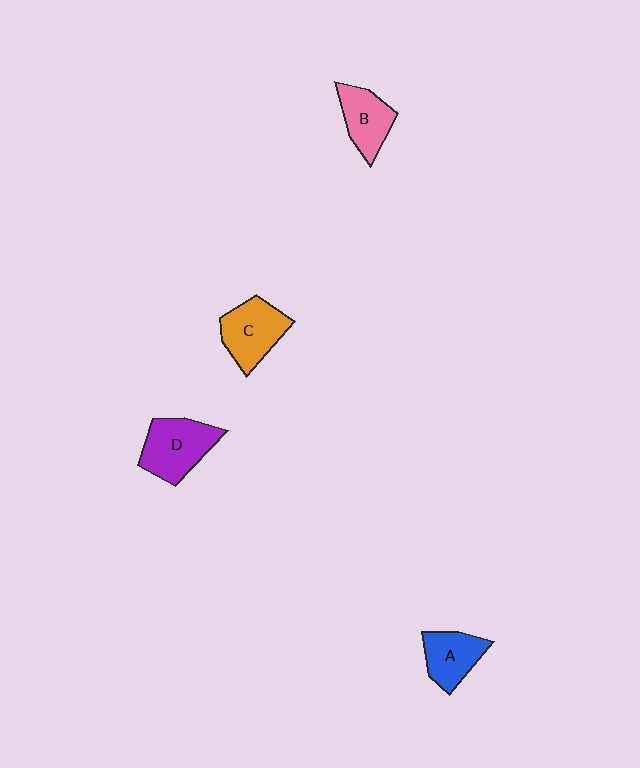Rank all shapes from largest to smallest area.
From largest to smallest: D (purple), C (orange), B (pink), A (blue).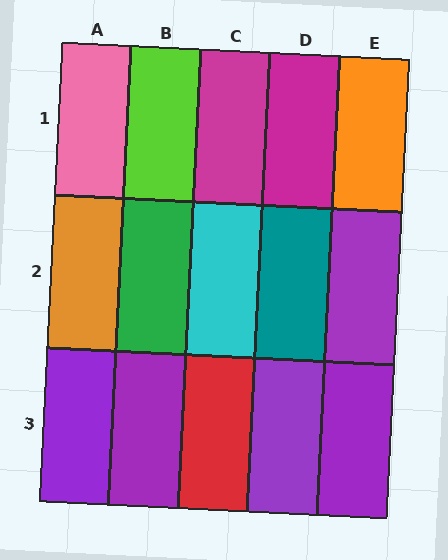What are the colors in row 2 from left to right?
Orange, green, cyan, teal, purple.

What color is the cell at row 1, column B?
Lime.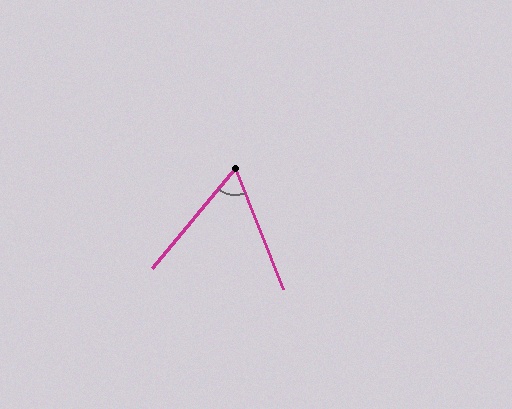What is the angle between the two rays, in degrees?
Approximately 62 degrees.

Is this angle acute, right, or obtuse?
It is acute.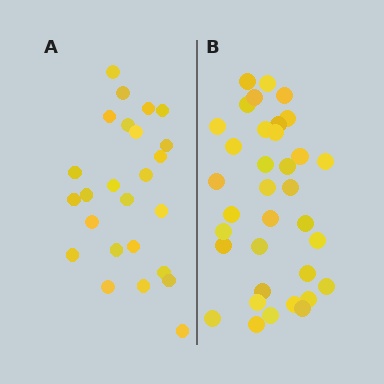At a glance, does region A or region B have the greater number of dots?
Region B (the right region) has more dots.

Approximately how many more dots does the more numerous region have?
Region B has roughly 10 or so more dots than region A.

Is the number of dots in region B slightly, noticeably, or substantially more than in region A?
Region B has noticeably more, but not dramatically so. The ratio is roughly 1.4 to 1.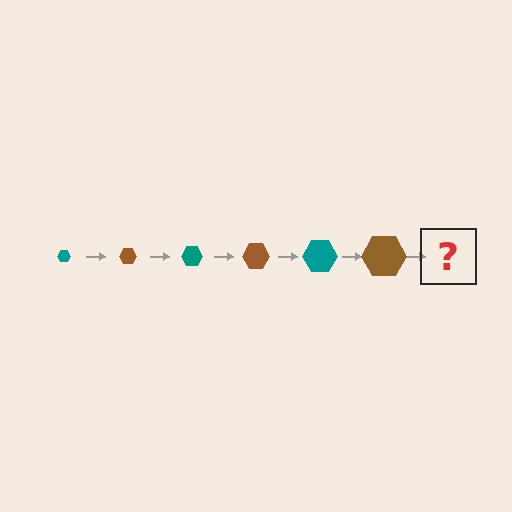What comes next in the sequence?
The next element should be a teal hexagon, larger than the previous one.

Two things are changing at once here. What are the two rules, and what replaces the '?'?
The two rules are that the hexagon grows larger each step and the color cycles through teal and brown. The '?' should be a teal hexagon, larger than the previous one.